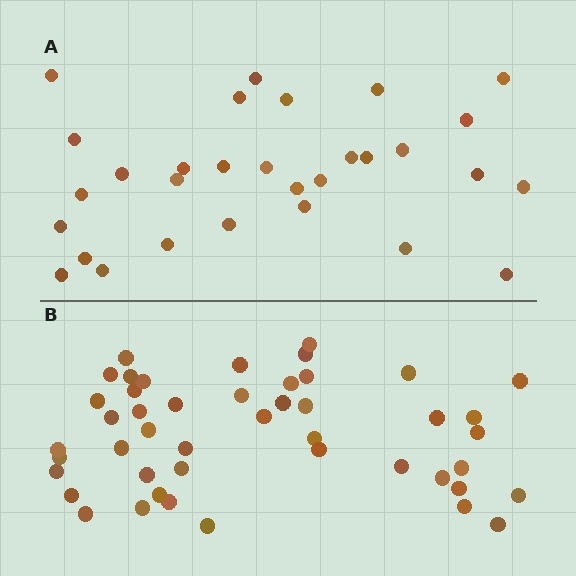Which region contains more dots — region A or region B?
Region B (the bottom region) has more dots.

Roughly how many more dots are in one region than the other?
Region B has approximately 15 more dots than region A.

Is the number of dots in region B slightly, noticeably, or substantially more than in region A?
Region B has substantially more. The ratio is roughly 1.5 to 1.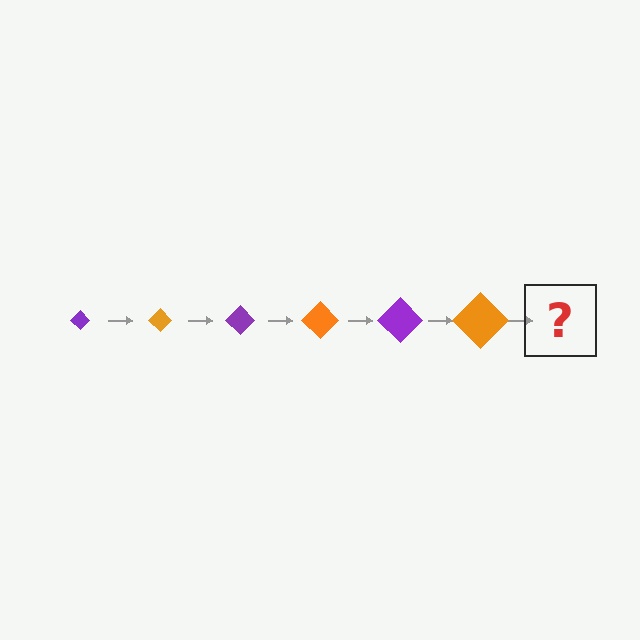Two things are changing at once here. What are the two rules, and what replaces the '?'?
The two rules are that the diamond grows larger each step and the color cycles through purple and orange. The '?' should be a purple diamond, larger than the previous one.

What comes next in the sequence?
The next element should be a purple diamond, larger than the previous one.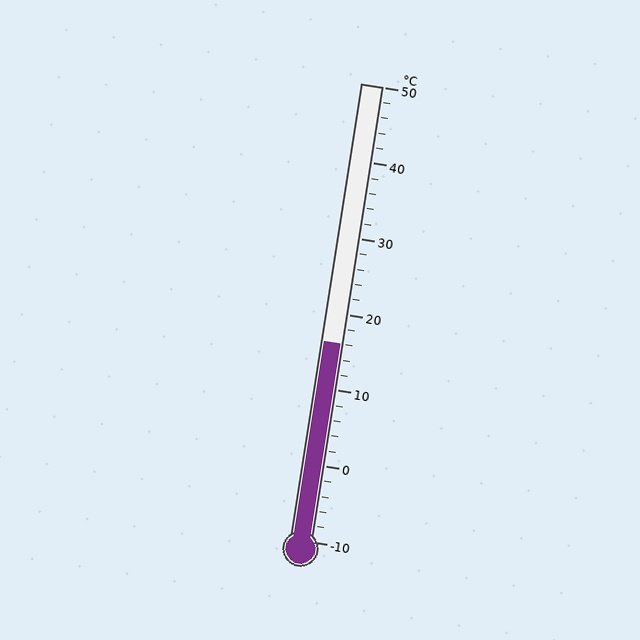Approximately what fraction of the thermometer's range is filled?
The thermometer is filled to approximately 45% of its range.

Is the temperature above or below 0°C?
The temperature is above 0°C.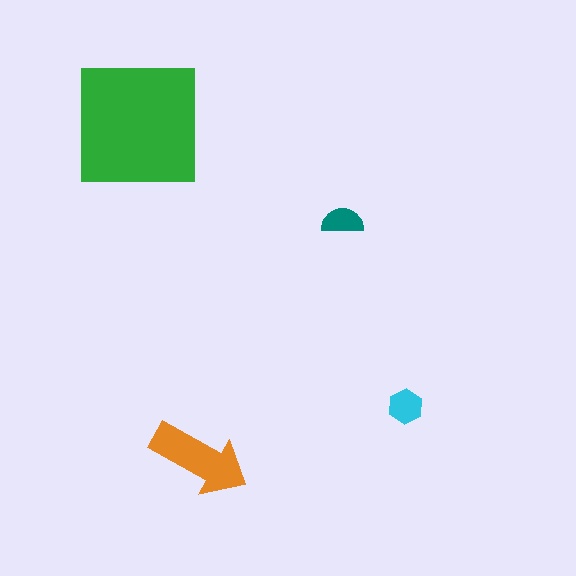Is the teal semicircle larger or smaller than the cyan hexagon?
Smaller.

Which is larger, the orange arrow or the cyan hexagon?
The orange arrow.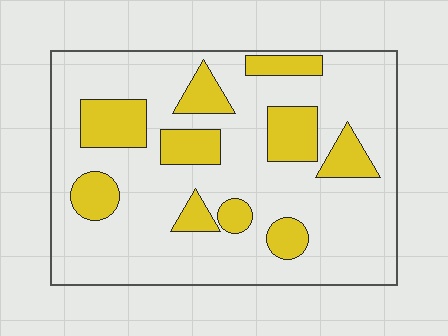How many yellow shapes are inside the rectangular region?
10.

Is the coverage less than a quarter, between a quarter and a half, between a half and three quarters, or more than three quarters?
Less than a quarter.